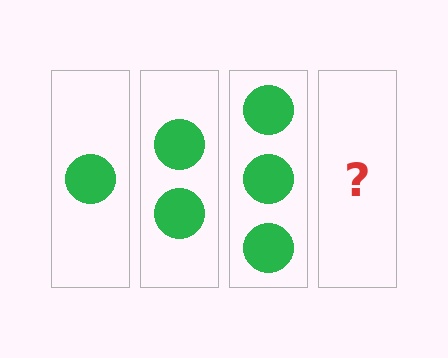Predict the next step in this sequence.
The next step is 4 circles.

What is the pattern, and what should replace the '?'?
The pattern is that each step adds one more circle. The '?' should be 4 circles.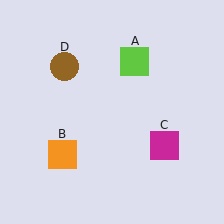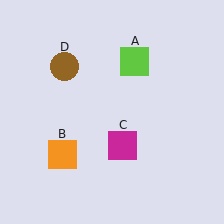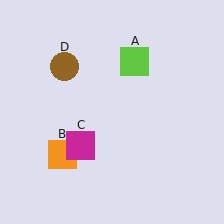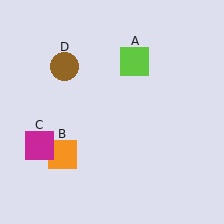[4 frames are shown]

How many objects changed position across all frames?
1 object changed position: magenta square (object C).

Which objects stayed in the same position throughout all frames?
Lime square (object A) and orange square (object B) and brown circle (object D) remained stationary.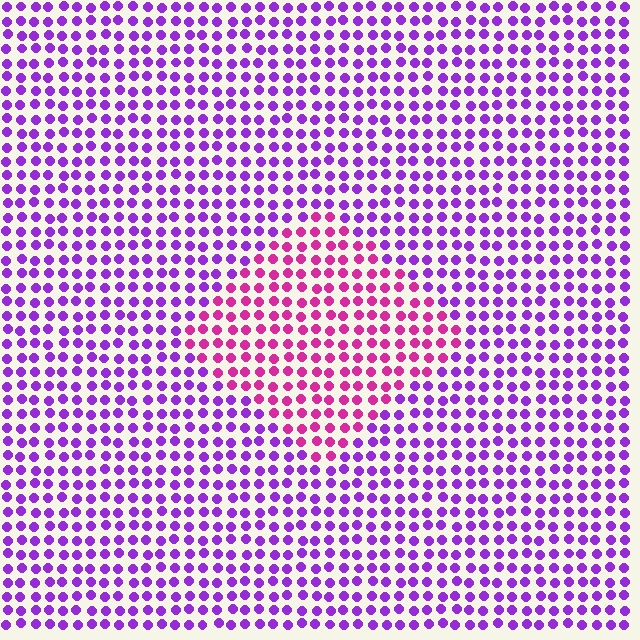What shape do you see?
I see a diamond.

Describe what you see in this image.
The image is filled with small purple elements in a uniform arrangement. A diamond-shaped region is visible where the elements are tinted to a slightly different hue, forming a subtle color boundary.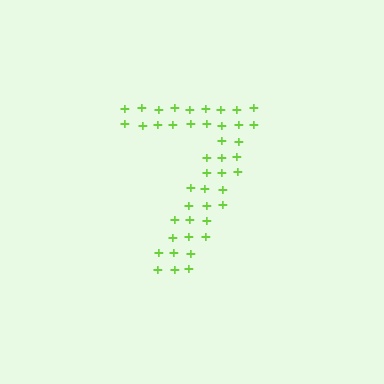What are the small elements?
The small elements are plus signs.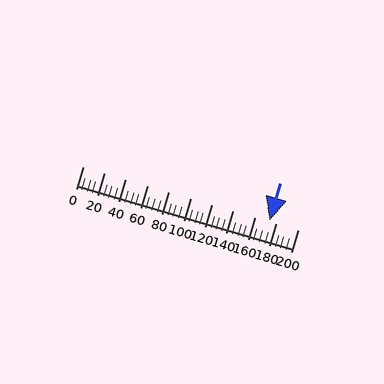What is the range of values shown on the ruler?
The ruler shows values from 0 to 200.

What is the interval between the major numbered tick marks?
The major tick marks are spaced 20 units apart.